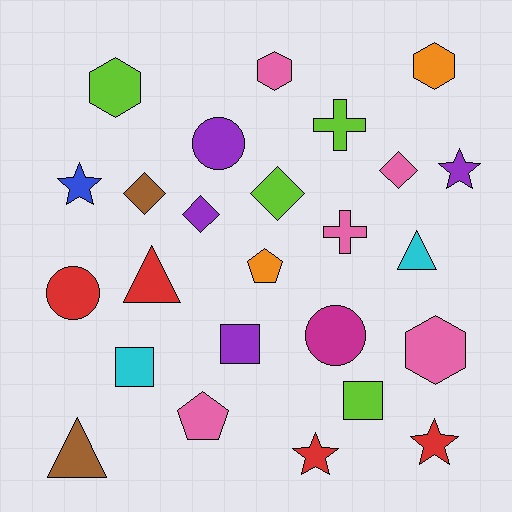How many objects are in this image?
There are 25 objects.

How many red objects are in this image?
There are 4 red objects.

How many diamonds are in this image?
There are 4 diamonds.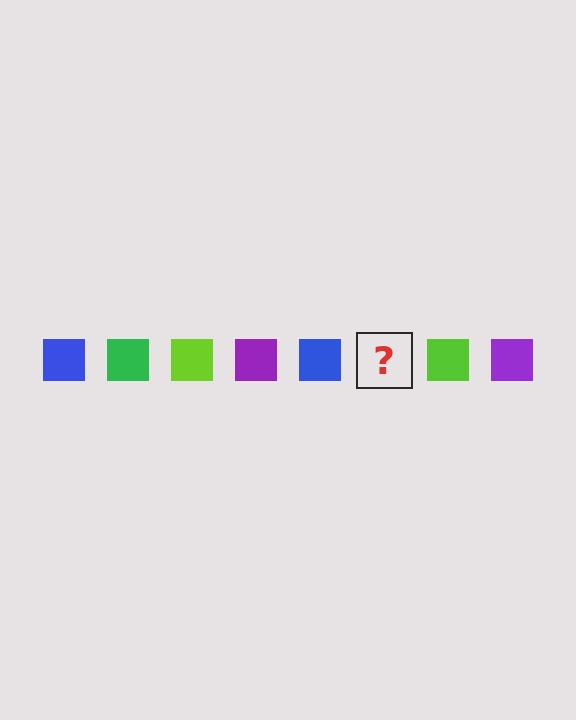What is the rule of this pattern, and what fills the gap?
The rule is that the pattern cycles through blue, green, lime, purple squares. The gap should be filled with a green square.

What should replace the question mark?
The question mark should be replaced with a green square.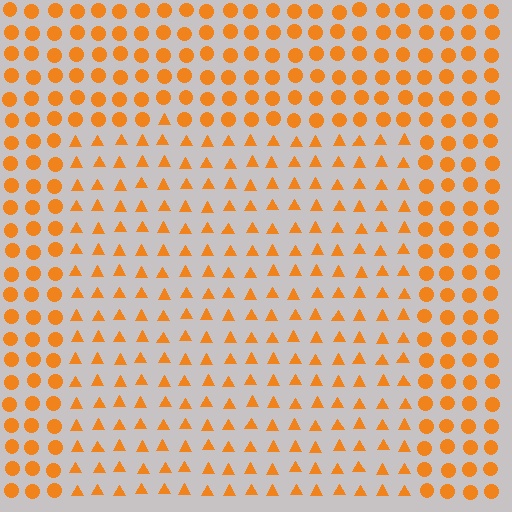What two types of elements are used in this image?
The image uses triangles inside the rectangle region and circles outside it.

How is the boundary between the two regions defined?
The boundary is defined by a change in element shape: triangles inside vs. circles outside. All elements share the same color and spacing.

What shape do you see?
I see a rectangle.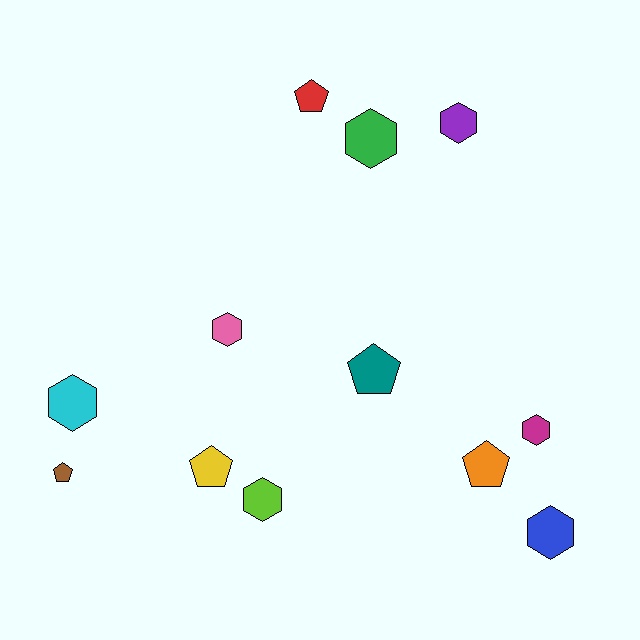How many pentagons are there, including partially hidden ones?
There are 5 pentagons.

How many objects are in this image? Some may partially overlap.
There are 12 objects.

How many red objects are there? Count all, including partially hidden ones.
There is 1 red object.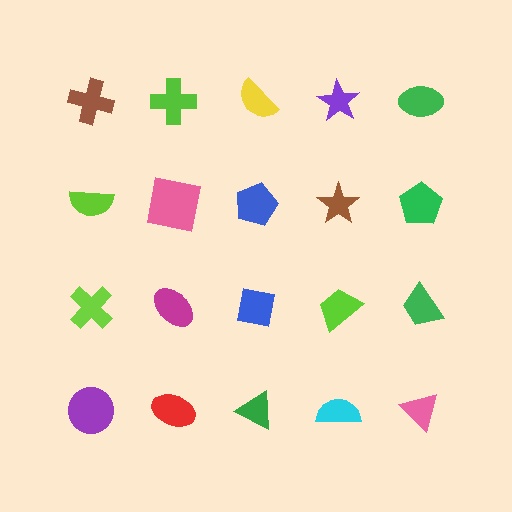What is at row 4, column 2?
A red ellipse.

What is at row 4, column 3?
A green triangle.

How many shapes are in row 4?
5 shapes.